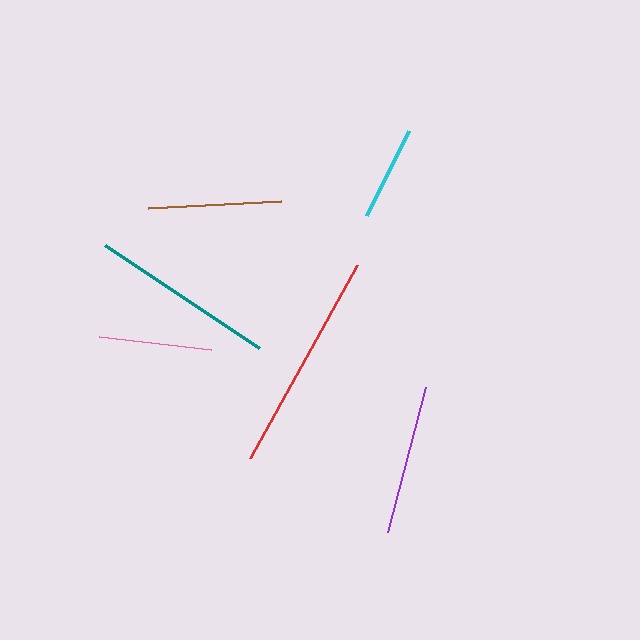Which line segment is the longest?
The red line is the longest at approximately 221 pixels.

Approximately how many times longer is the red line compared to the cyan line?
The red line is approximately 2.3 times the length of the cyan line.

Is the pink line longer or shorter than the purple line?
The purple line is longer than the pink line.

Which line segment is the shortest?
The cyan line is the shortest at approximately 95 pixels.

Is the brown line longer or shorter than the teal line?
The teal line is longer than the brown line.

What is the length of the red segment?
The red segment is approximately 221 pixels long.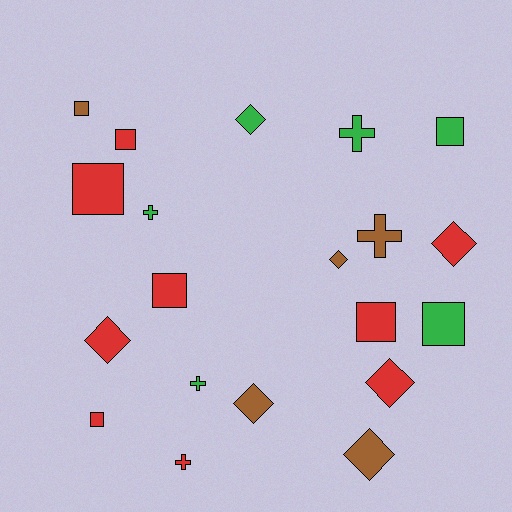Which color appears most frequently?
Red, with 9 objects.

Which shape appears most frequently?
Square, with 8 objects.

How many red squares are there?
There are 5 red squares.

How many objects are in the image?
There are 20 objects.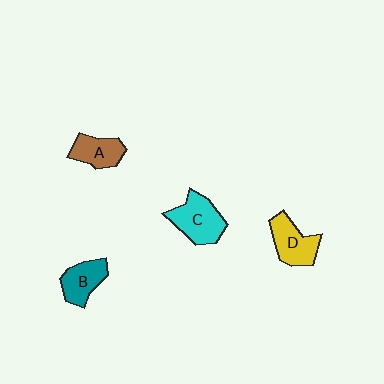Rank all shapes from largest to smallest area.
From largest to smallest: C (cyan), D (yellow), B (teal), A (brown).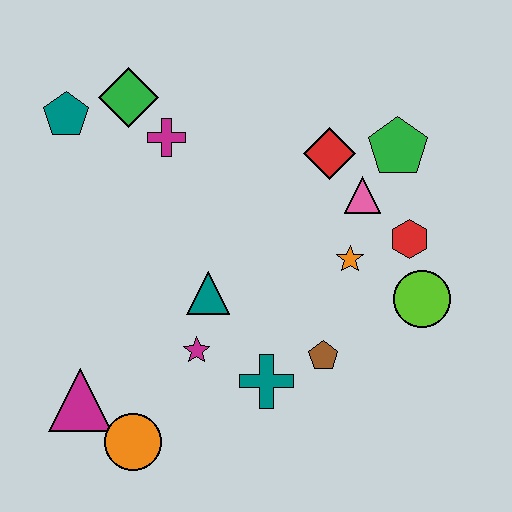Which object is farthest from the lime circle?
The teal pentagon is farthest from the lime circle.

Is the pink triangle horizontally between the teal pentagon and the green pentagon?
Yes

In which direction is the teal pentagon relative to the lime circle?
The teal pentagon is to the left of the lime circle.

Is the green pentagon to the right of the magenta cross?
Yes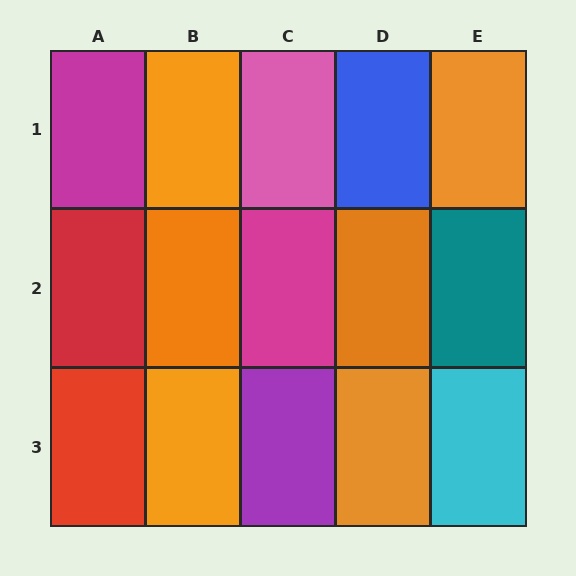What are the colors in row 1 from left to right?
Magenta, orange, pink, blue, orange.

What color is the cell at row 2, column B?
Orange.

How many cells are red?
2 cells are red.